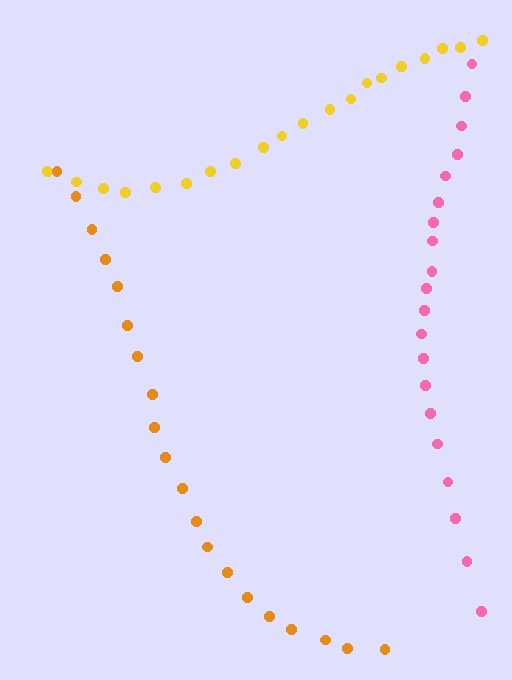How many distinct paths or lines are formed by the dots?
There are 3 distinct paths.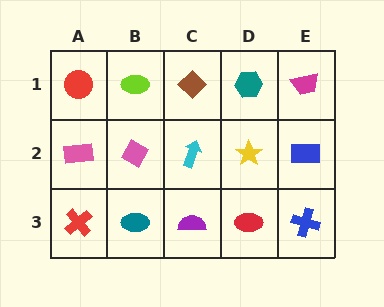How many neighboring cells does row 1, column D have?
3.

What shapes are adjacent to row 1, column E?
A blue rectangle (row 2, column E), a teal hexagon (row 1, column D).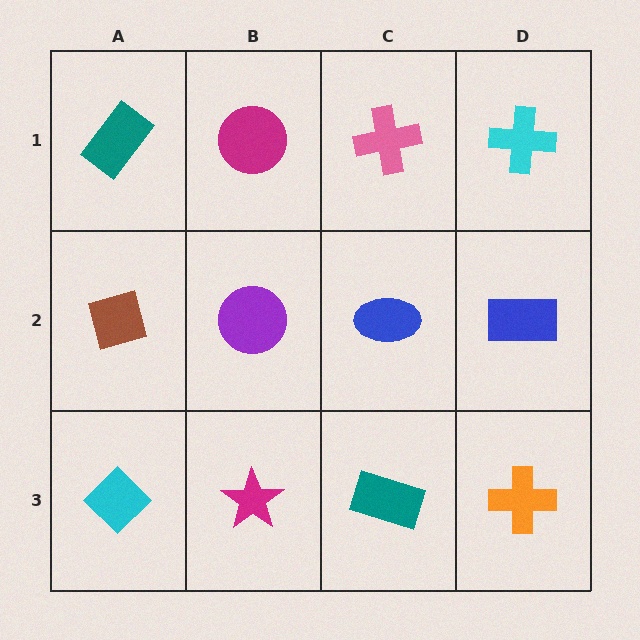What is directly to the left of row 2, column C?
A purple circle.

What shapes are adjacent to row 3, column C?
A blue ellipse (row 2, column C), a magenta star (row 3, column B), an orange cross (row 3, column D).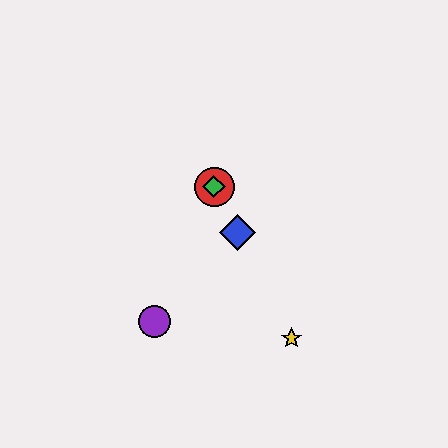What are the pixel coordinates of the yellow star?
The yellow star is at (291, 338).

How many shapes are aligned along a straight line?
4 shapes (the red circle, the blue diamond, the green diamond, the yellow star) are aligned along a straight line.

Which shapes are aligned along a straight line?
The red circle, the blue diamond, the green diamond, the yellow star are aligned along a straight line.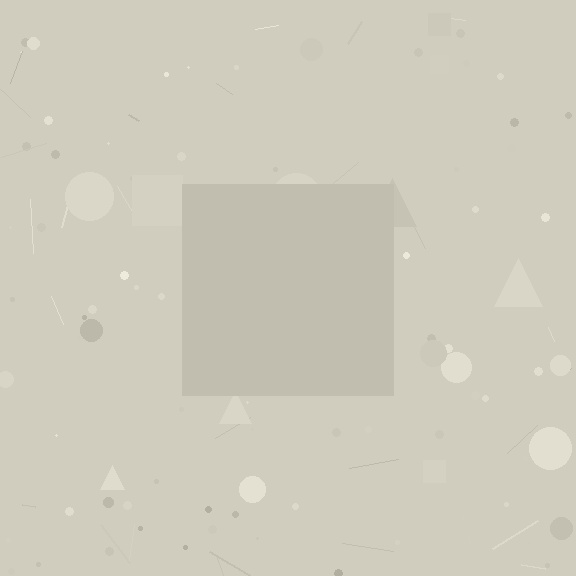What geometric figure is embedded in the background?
A square is embedded in the background.